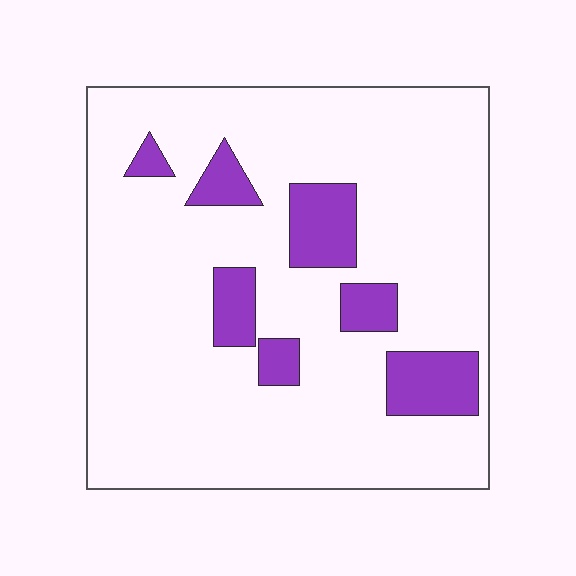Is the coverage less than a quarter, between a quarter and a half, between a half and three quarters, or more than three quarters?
Less than a quarter.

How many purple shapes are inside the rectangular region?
7.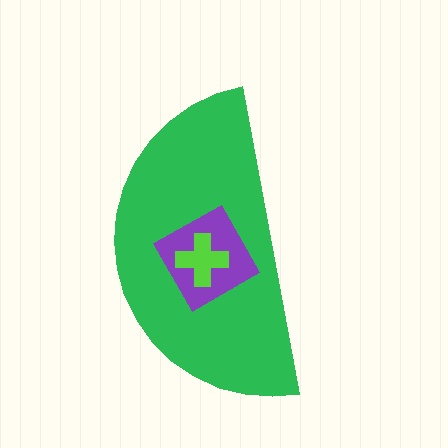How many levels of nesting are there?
3.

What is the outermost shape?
The green semicircle.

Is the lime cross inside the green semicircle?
Yes.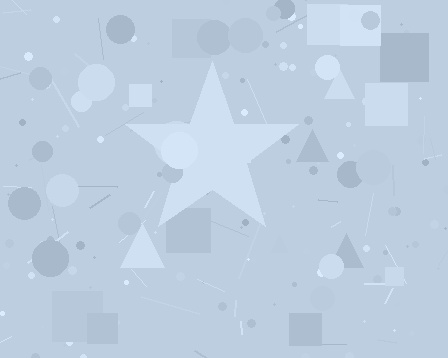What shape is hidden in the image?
A star is hidden in the image.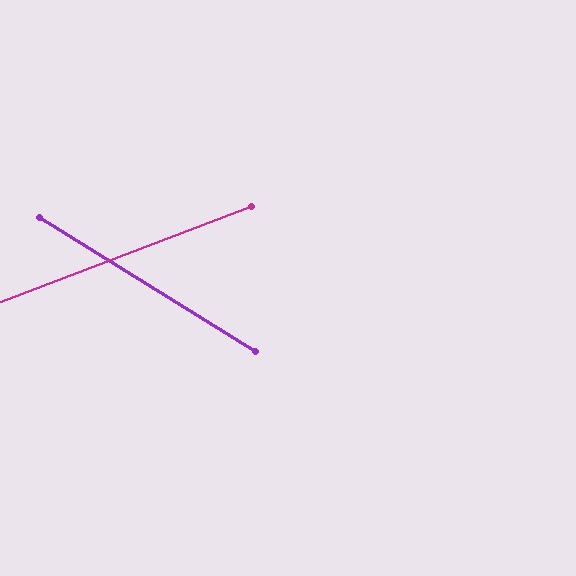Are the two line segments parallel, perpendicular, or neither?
Neither parallel nor perpendicular — they differ by about 52°.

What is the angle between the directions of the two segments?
Approximately 52 degrees.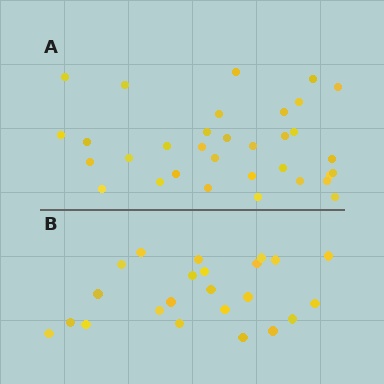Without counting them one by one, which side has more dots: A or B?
Region A (the top region) has more dots.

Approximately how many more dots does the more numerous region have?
Region A has roughly 10 or so more dots than region B.